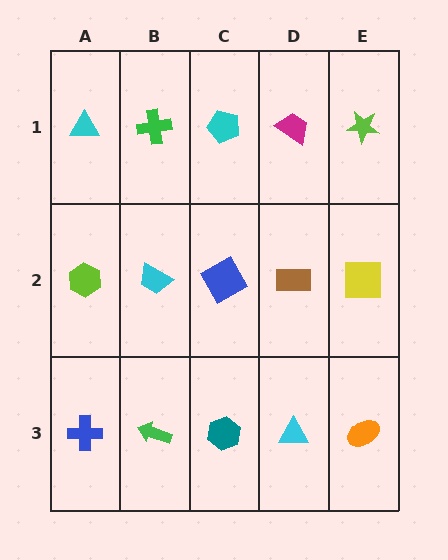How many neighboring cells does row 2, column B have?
4.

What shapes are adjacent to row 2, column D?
A magenta trapezoid (row 1, column D), a cyan triangle (row 3, column D), a blue square (row 2, column C), a yellow square (row 2, column E).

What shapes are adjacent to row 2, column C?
A cyan pentagon (row 1, column C), a teal hexagon (row 3, column C), a cyan trapezoid (row 2, column B), a brown rectangle (row 2, column D).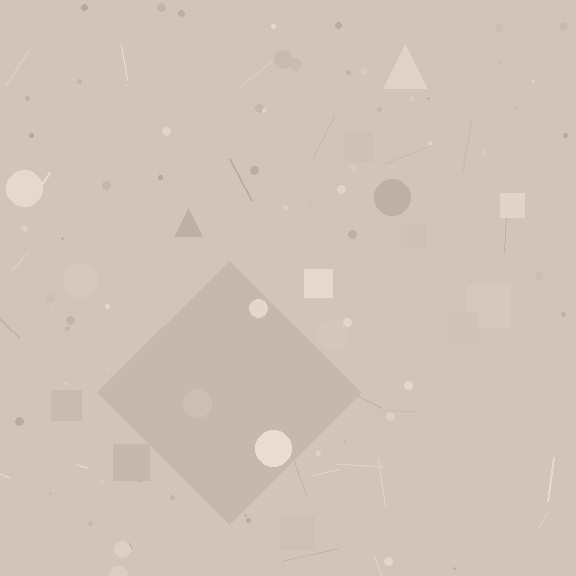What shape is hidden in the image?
A diamond is hidden in the image.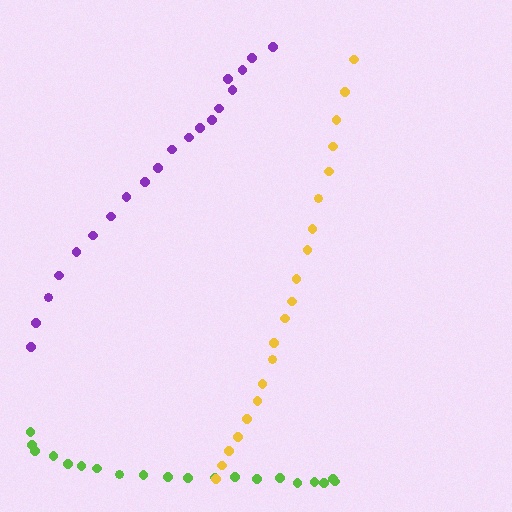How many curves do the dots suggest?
There are 3 distinct paths.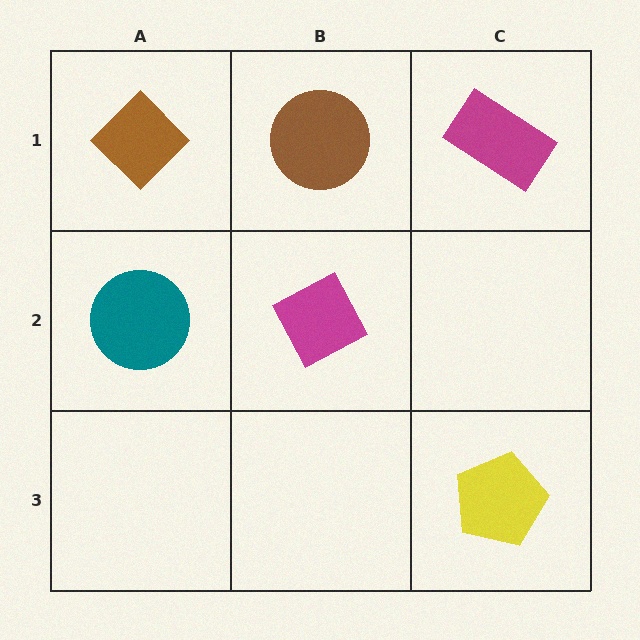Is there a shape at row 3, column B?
No, that cell is empty.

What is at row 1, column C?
A magenta rectangle.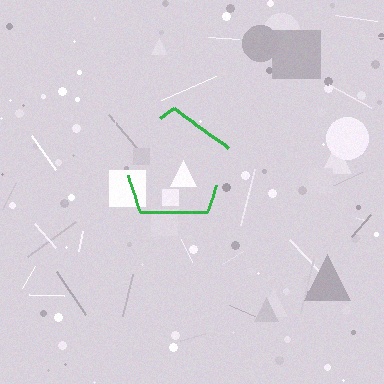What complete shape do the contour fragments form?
The contour fragments form a pentagon.